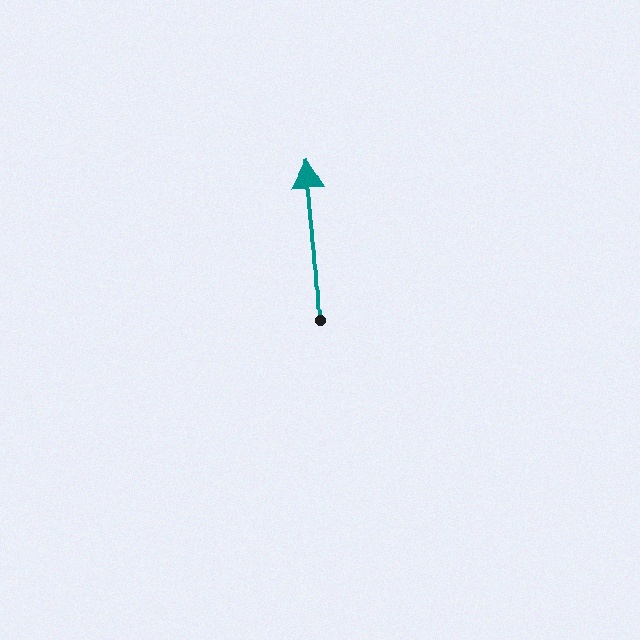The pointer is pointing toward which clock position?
Roughly 12 o'clock.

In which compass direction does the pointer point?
North.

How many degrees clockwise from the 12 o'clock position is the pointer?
Approximately 357 degrees.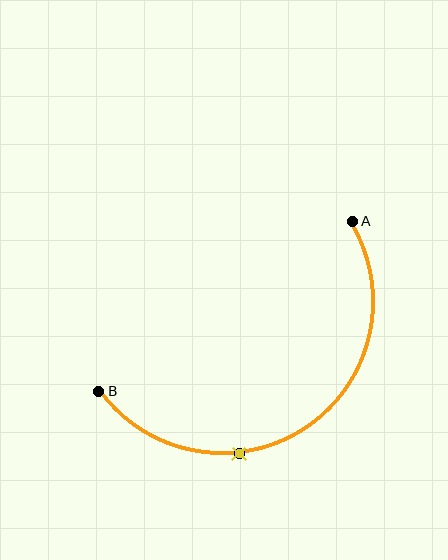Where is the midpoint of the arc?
The arc midpoint is the point on the curve farthest from the straight line joining A and B. It sits below and to the right of that line.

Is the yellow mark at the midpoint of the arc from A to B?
No. The yellow mark lies on the arc but is closer to endpoint B. The arc midpoint would be at the point on the curve equidistant along the arc from both A and B.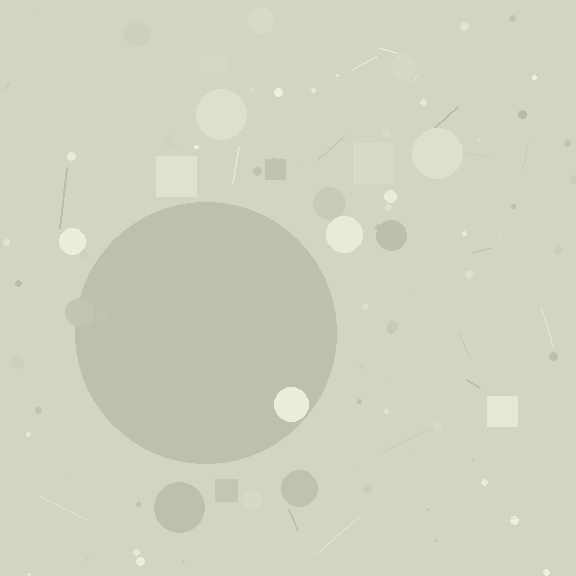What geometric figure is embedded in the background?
A circle is embedded in the background.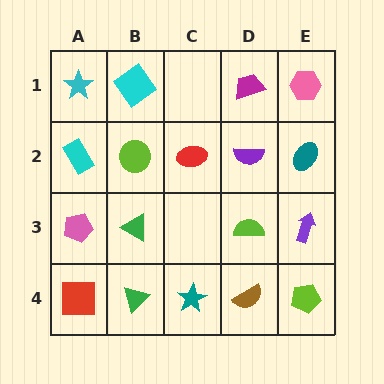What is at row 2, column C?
A red ellipse.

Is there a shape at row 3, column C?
No, that cell is empty.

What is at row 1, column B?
A cyan diamond.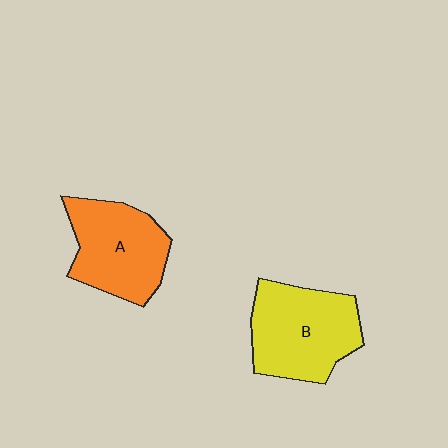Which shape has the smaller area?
Shape A (orange).